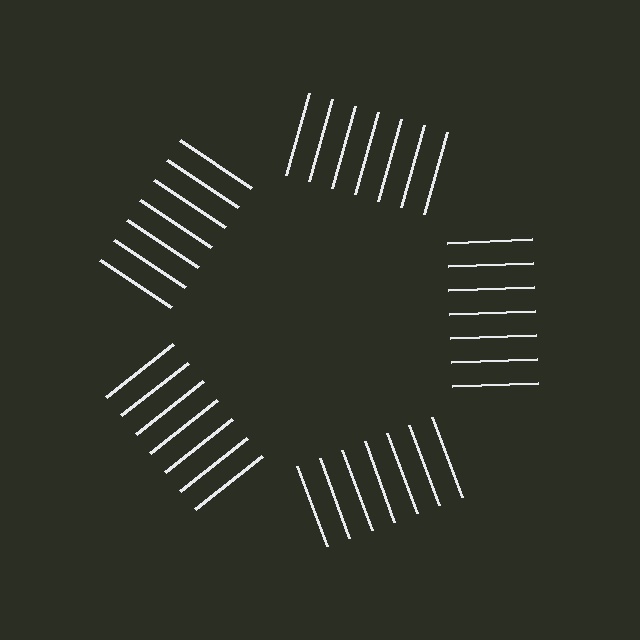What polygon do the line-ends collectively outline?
An illusory pentagon — the line segments terminate on its edges but no continuous stroke is drawn.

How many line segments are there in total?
35 — 7 along each of the 5 edges.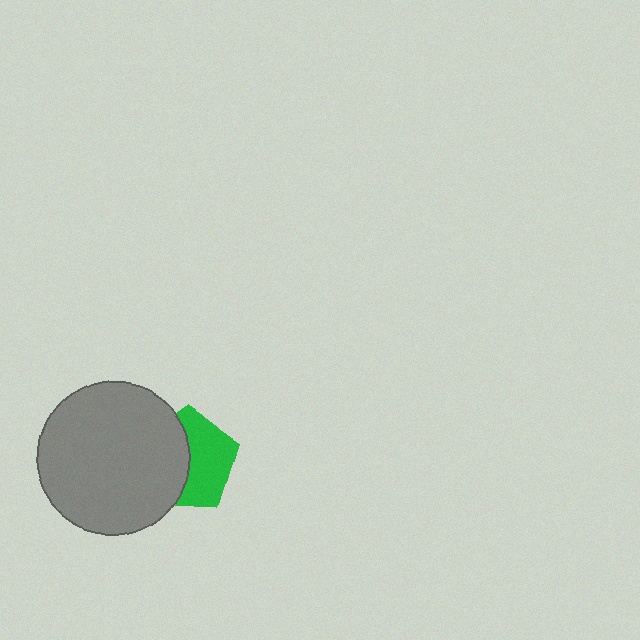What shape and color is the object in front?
The object in front is a gray circle.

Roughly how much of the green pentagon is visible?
About half of it is visible (roughly 51%).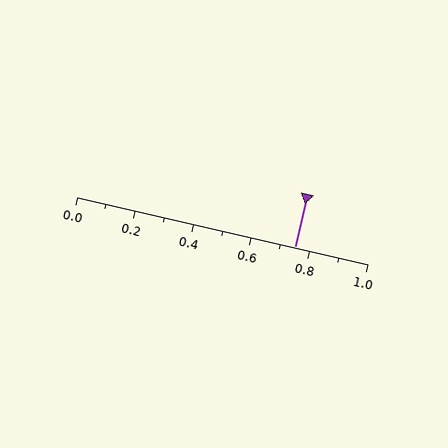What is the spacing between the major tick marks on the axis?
The major ticks are spaced 0.2 apart.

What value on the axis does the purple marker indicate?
The marker indicates approximately 0.75.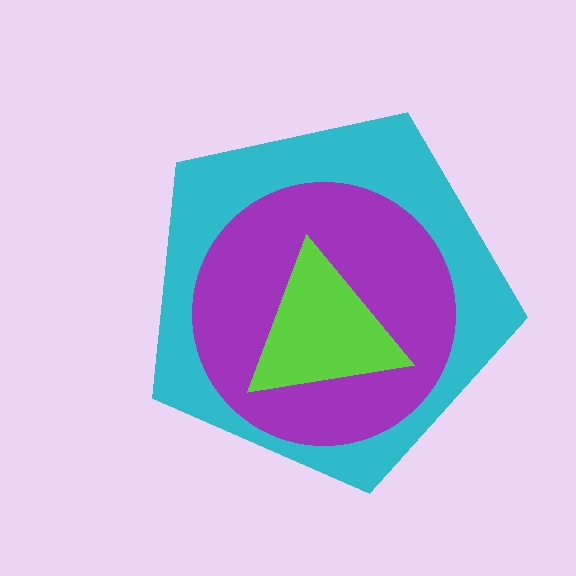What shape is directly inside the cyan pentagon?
The purple circle.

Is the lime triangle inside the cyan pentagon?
Yes.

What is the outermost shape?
The cyan pentagon.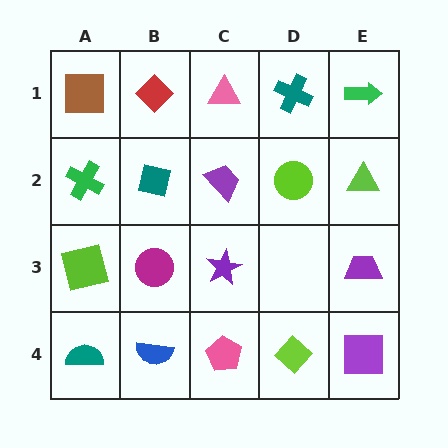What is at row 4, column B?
A blue semicircle.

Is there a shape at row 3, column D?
No, that cell is empty.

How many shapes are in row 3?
4 shapes.